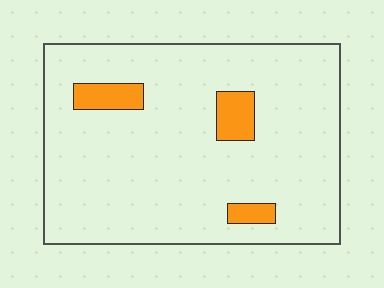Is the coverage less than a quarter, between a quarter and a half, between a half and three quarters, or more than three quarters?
Less than a quarter.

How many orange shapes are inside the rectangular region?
3.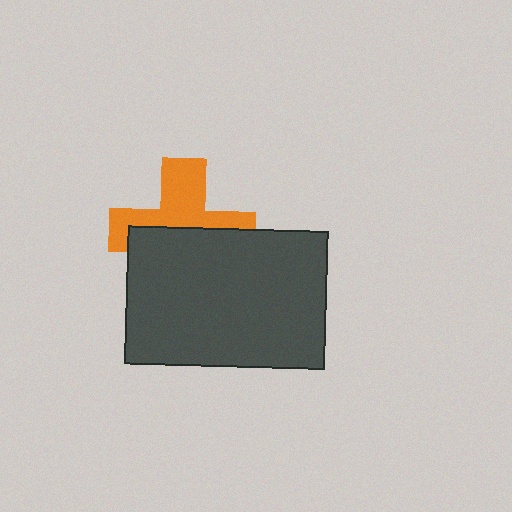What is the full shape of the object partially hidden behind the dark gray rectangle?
The partially hidden object is an orange cross.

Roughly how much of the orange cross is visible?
About half of it is visible (roughly 49%).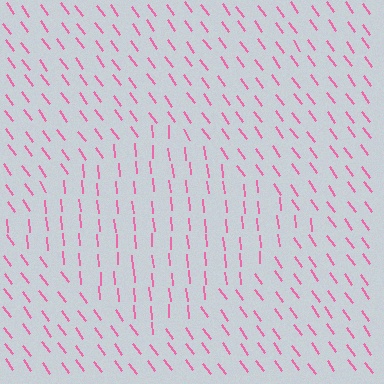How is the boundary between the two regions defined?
The boundary is defined purely by a change in line orientation (approximately 30 degrees difference). All lines are the same color and thickness.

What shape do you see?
I see a diamond.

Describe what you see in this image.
The image is filled with small pink line segments. A diamond region in the image has lines oriented differently from the surrounding lines, creating a visible texture boundary.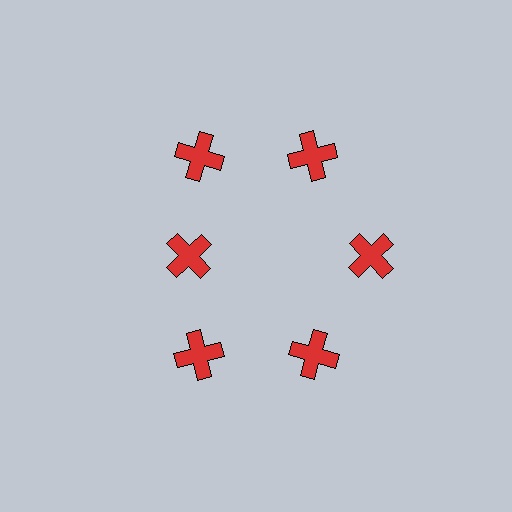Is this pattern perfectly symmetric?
No. The 6 red crosses are arranged in a ring, but one element near the 9 o'clock position is pulled inward toward the center, breaking the 6-fold rotational symmetry.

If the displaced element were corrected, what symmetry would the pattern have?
It would have 6-fold rotational symmetry — the pattern would map onto itself every 60 degrees.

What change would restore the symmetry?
The symmetry would be restored by moving it outward, back onto the ring so that all 6 crosses sit at equal angles and equal distance from the center.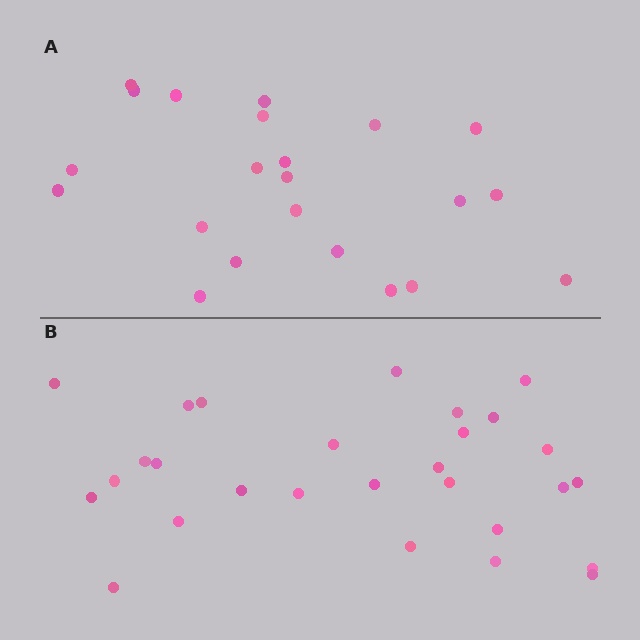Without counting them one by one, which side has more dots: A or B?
Region B (the bottom region) has more dots.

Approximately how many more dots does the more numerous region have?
Region B has about 6 more dots than region A.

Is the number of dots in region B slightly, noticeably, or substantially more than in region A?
Region B has noticeably more, but not dramatically so. The ratio is roughly 1.3 to 1.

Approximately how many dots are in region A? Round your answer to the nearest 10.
About 20 dots. (The exact count is 22, which rounds to 20.)